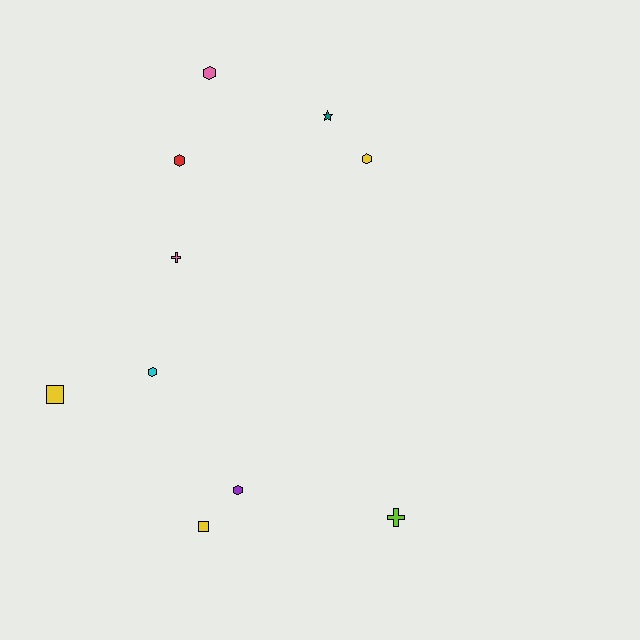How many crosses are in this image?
There are 2 crosses.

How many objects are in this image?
There are 10 objects.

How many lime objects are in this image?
There is 1 lime object.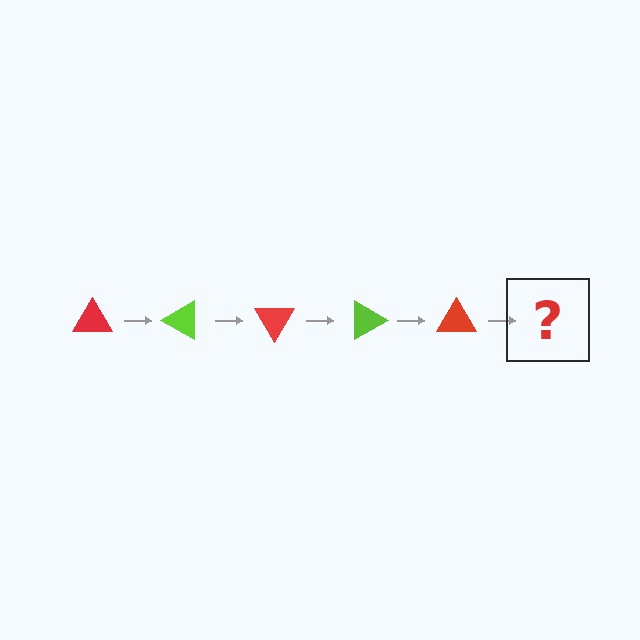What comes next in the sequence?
The next element should be a lime triangle, rotated 150 degrees from the start.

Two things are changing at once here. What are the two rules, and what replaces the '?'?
The two rules are that it rotates 30 degrees each step and the color cycles through red and lime. The '?' should be a lime triangle, rotated 150 degrees from the start.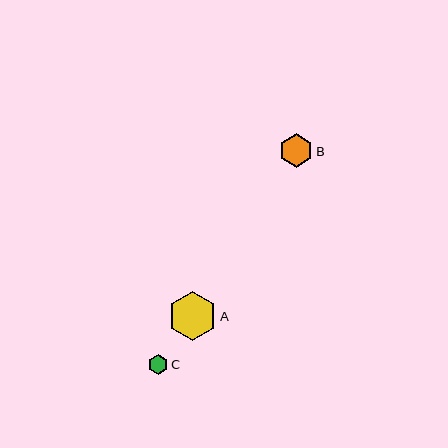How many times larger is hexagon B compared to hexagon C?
Hexagon B is approximately 1.7 times the size of hexagon C.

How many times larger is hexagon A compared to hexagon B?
Hexagon A is approximately 1.5 times the size of hexagon B.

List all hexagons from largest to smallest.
From largest to smallest: A, B, C.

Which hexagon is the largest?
Hexagon A is the largest with a size of approximately 49 pixels.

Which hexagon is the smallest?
Hexagon C is the smallest with a size of approximately 20 pixels.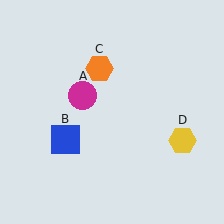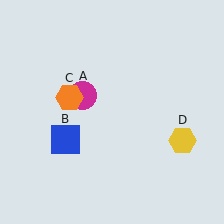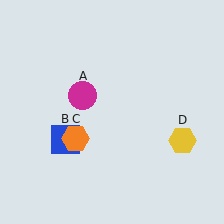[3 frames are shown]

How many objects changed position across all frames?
1 object changed position: orange hexagon (object C).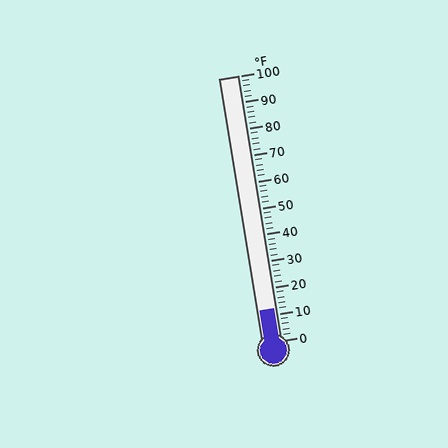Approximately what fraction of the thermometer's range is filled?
The thermometer is filled to approximately 10% of its range.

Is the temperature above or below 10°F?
The temperature is above 10°F.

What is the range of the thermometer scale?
The thermometer scale ranges from 0°F to 100°F.